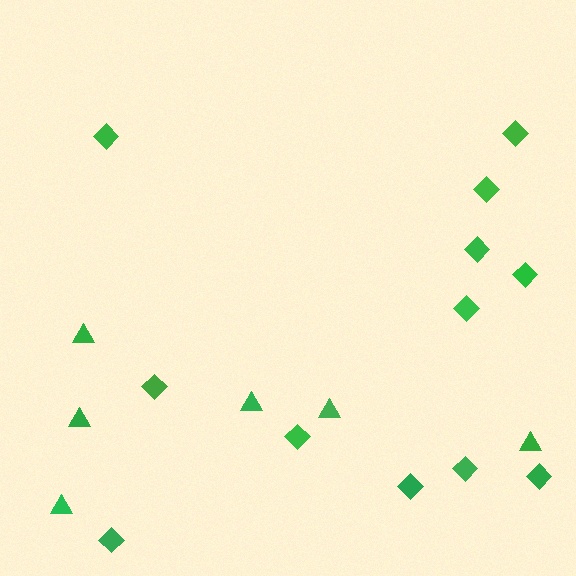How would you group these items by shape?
There are 2 groups: one group of diamonds (12) and one group of triangles (6).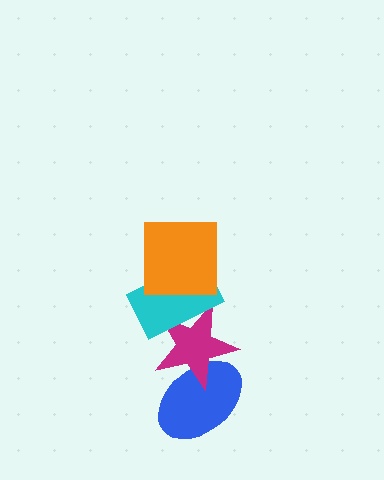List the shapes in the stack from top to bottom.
From top to bottom: the orange square, the cyan rectangle, the magenta star, the blue ellipse.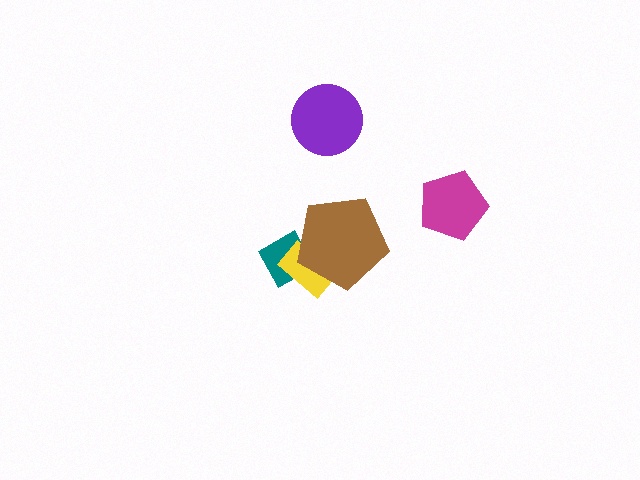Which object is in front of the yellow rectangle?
The brown pentagon is in front of the yellow rectangle.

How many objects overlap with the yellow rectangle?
2 objects overlap with the yellow rectangle.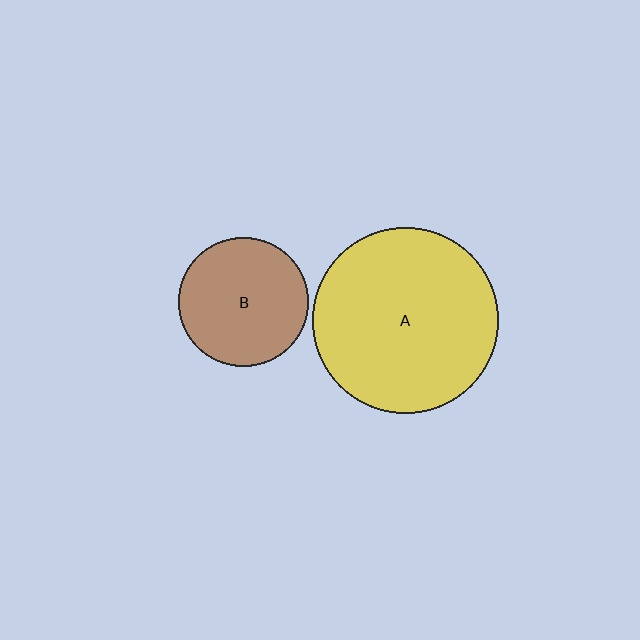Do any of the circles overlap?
No, none of the circles overlap.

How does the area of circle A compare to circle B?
Approximately 2.1 times.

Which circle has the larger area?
Circle A (yellow).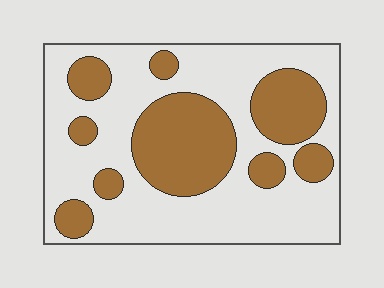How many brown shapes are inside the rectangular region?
9.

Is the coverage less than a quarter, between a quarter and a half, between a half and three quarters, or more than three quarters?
Between a quarter and a half.